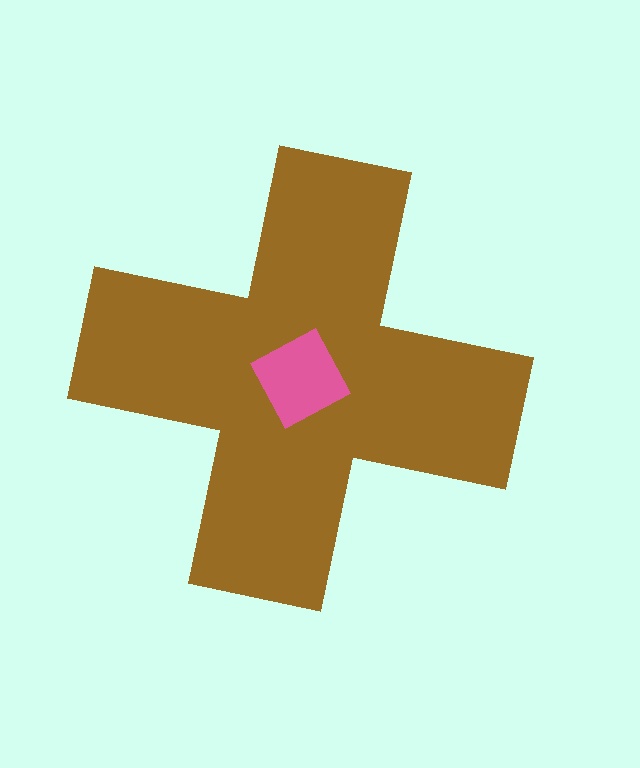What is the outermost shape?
The brown cross.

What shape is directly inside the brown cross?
The pink square.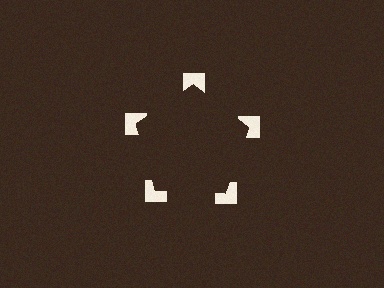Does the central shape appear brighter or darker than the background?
It typically appears slightly darker than the background, even though no actual brightness change is drawn.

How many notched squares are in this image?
There are 5 — one at each vertex of the illusory pentagon.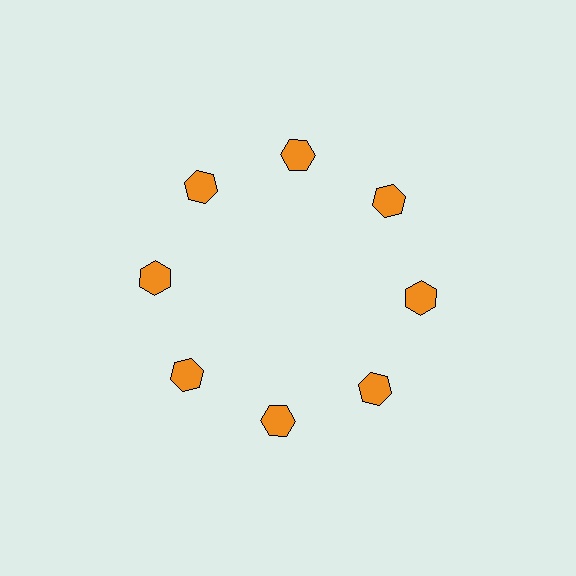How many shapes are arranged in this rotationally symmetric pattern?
There are 8 shapes, arranged in 8 groups of 1.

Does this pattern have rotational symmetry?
Yes, this pattern has 8-fold rotational symmetry. It looks the same after rotating 45 degrees around the center.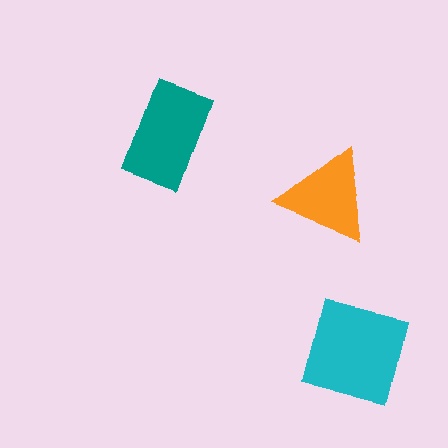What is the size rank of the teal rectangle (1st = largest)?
2nd.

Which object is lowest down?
The cyan square is bottommost.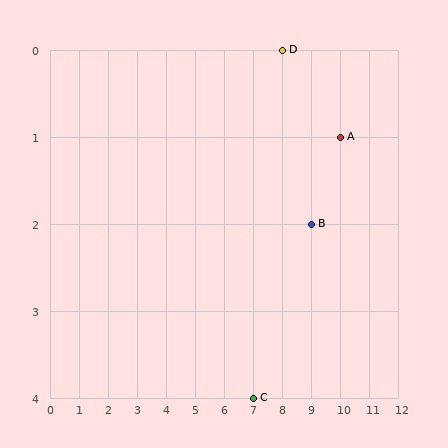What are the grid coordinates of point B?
Point B is at grid coordinates (9, 2).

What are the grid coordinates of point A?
Point A is at grid coordinates (10, 1).